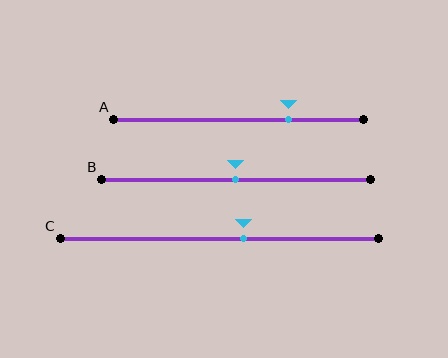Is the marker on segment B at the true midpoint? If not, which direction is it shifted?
Yes, the marker on segment B is at the true midpoint.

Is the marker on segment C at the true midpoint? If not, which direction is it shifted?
No, the marker on segment C is shifted to the right by about 8% of the segment length.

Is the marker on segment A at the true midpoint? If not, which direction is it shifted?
No, the marker on segment A is shifted to the right by about 20% of the segment length.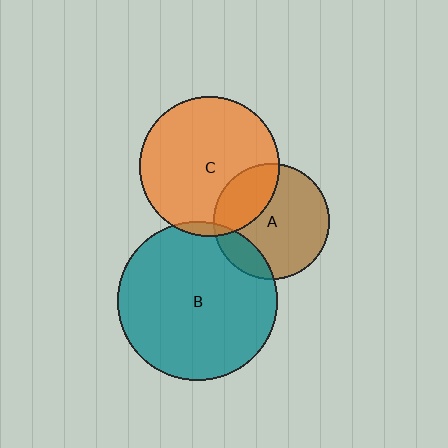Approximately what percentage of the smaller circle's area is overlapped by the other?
Approximately 15%.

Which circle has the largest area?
Circle B (teal).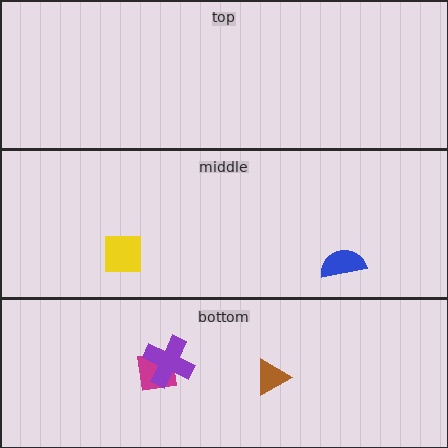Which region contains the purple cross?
The bottom region.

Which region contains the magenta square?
The bottom region.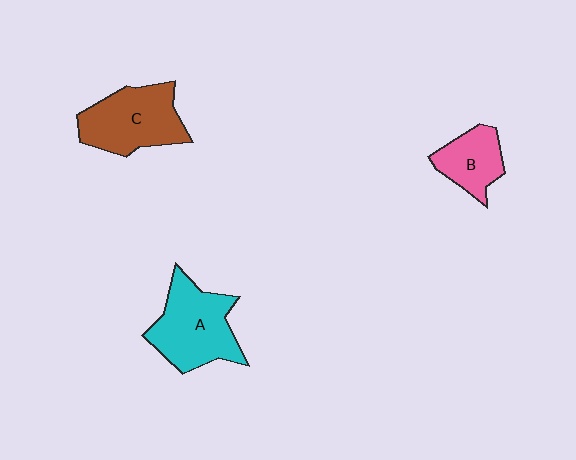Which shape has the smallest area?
Shape B (pink).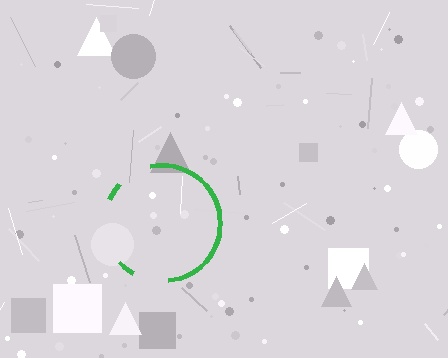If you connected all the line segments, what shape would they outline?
They would outline a circle.